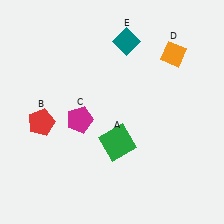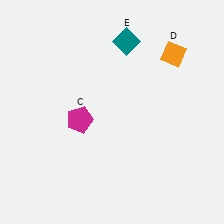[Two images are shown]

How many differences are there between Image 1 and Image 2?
There are 2 differences between the two images.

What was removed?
The red pentagon (B), the green square (A) were removed in Image 2.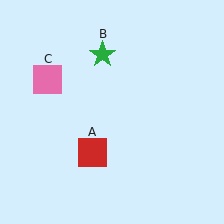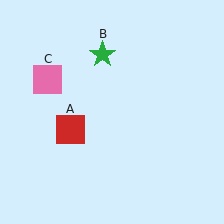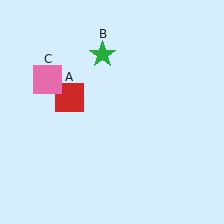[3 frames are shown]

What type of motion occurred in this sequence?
The red square (object A) rotated clockwise around the center of the scene.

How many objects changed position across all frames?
1 object changed position: red square (object A).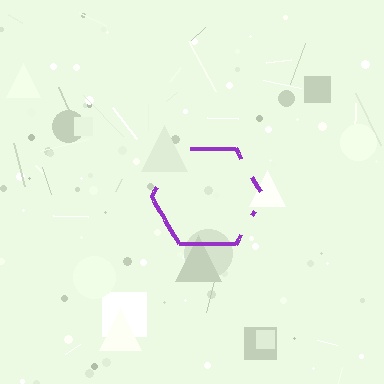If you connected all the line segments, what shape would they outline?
They would outline a hexagon.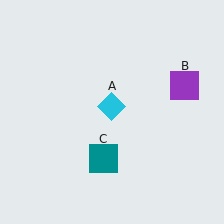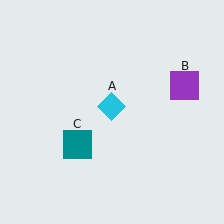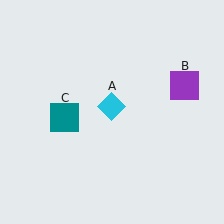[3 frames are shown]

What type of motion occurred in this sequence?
The teal square (object C) rotated clockwise around the center of the scene.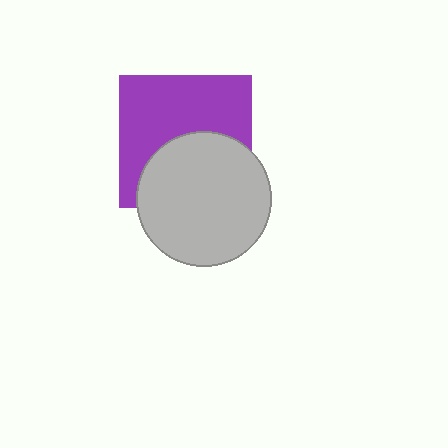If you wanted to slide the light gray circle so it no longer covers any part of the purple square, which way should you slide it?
Slide it down — that is the most direct way to separate the two shapes.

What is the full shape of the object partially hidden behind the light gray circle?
The partially hidden object is a purple square.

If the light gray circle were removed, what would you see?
You would see the complete purple square.